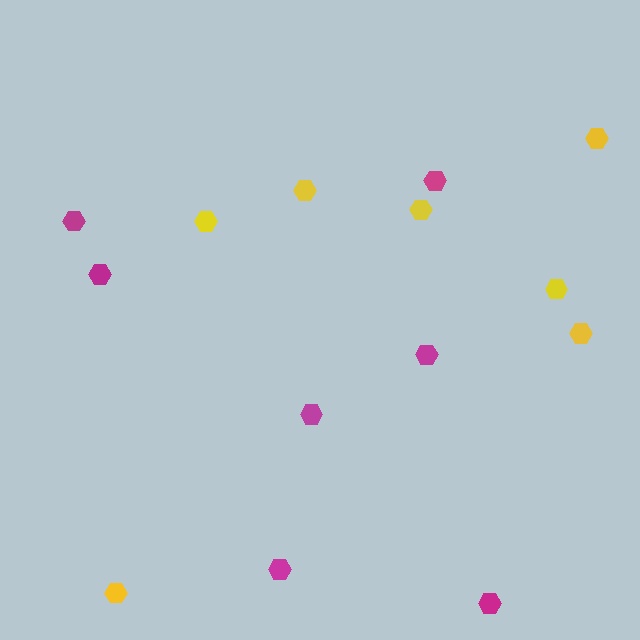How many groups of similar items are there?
There are 2 groups: one group of yellow hexagons (7) and one group of magenta hexagons (7).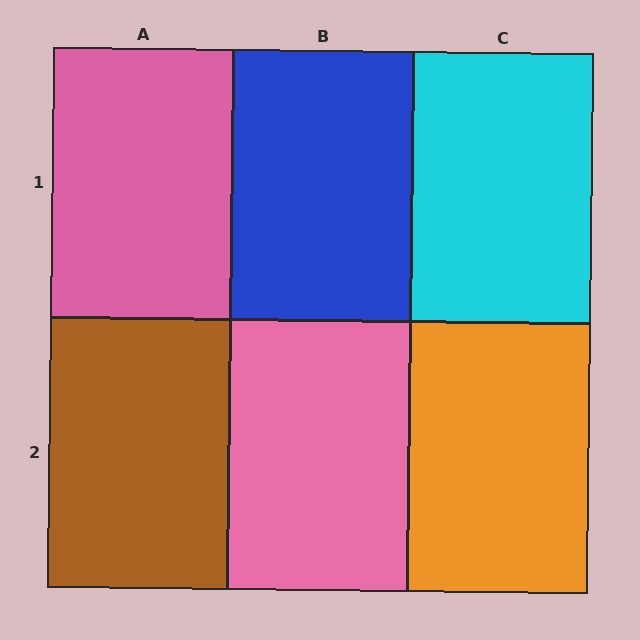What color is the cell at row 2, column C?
Orange.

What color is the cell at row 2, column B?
Pink.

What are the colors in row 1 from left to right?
Pink, blue, cyan.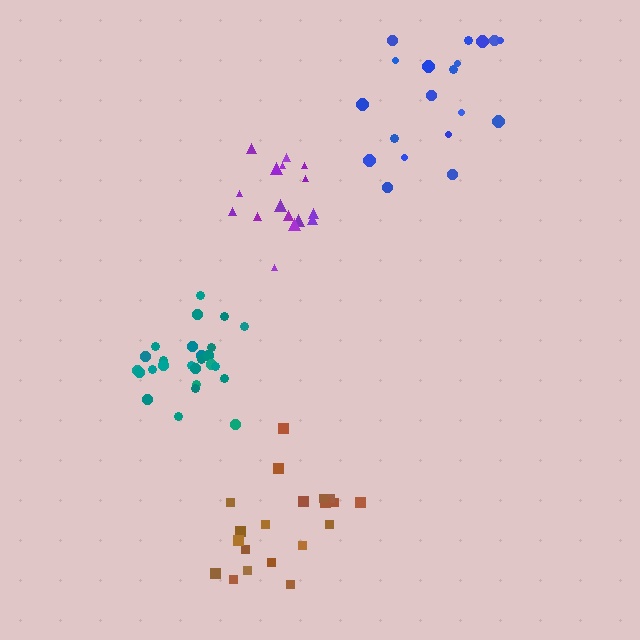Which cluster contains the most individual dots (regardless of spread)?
Teal (26).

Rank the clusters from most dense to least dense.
teal, purple, blue, brown.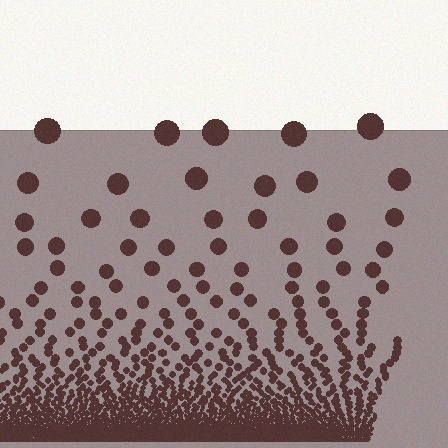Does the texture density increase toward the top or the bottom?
Density increases toward the bottom.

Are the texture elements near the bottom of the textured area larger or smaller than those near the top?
Smaller. The gradient is inverted — elements near the bottom are smaller and denser.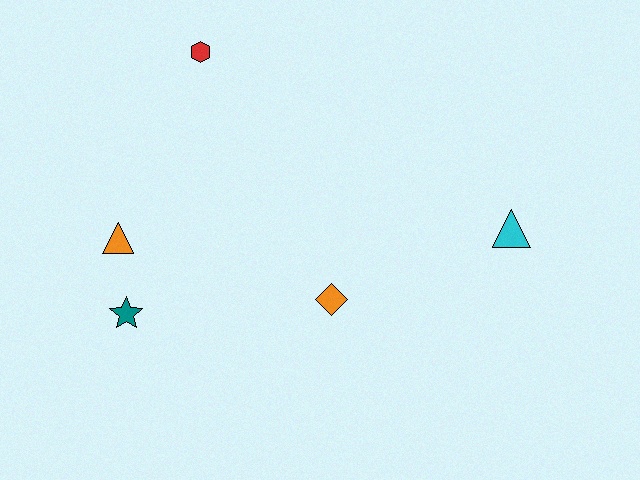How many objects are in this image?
There are 5 objects.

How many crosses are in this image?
There are no crosses.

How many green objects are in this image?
There are no green objects.